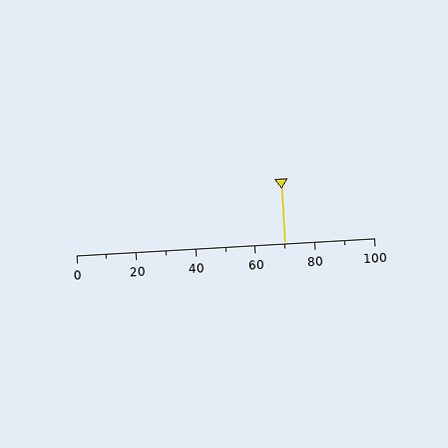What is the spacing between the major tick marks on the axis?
The major ticks are spaced 20 apart.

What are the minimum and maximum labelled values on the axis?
The axis runs from 0 to 100.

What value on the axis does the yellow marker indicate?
The marker indicates approximately 70.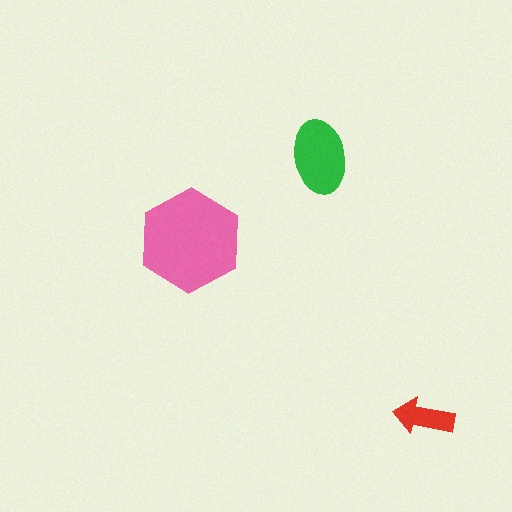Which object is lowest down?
The red arrow is bottommost.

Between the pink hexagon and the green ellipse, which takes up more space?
The pink hexagon.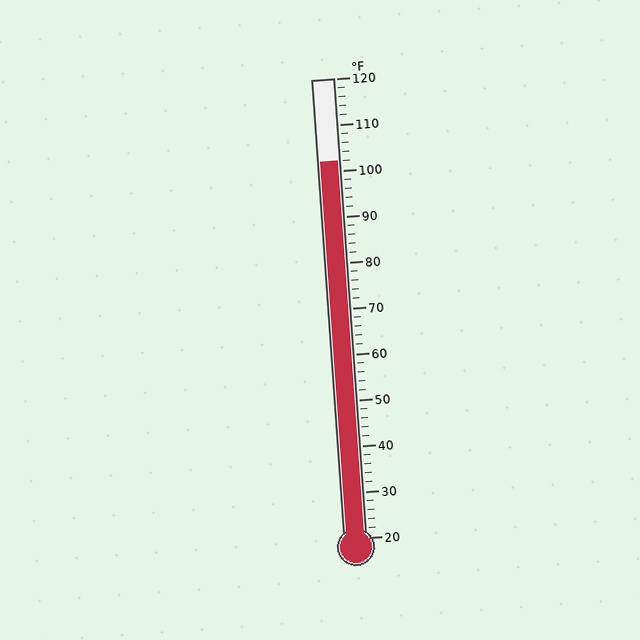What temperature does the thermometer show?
The thermometer shows approximately 102°F.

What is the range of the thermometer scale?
The thermometer scale ranges from 20°F to 120°F.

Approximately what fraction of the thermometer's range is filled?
The thermometer is filled to approximately 80% of its range.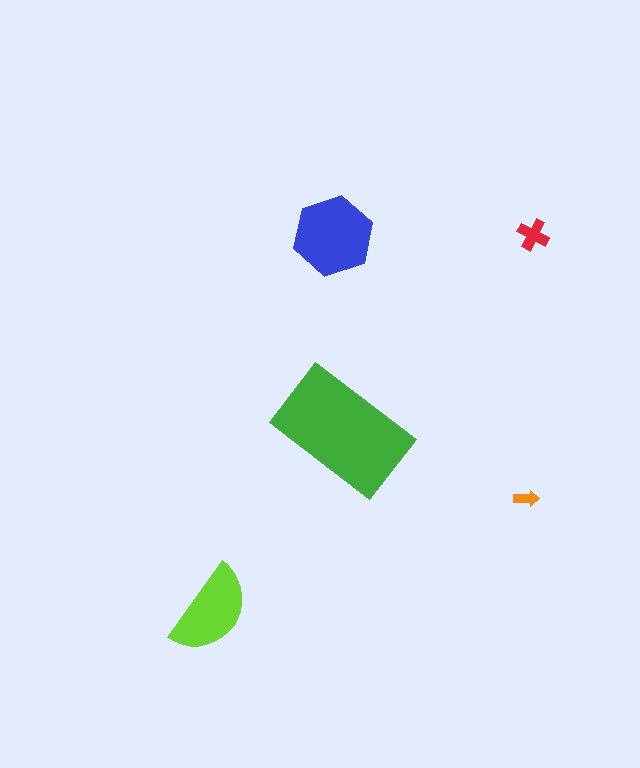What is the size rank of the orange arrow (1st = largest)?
5th.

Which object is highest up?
The red cross is topmost.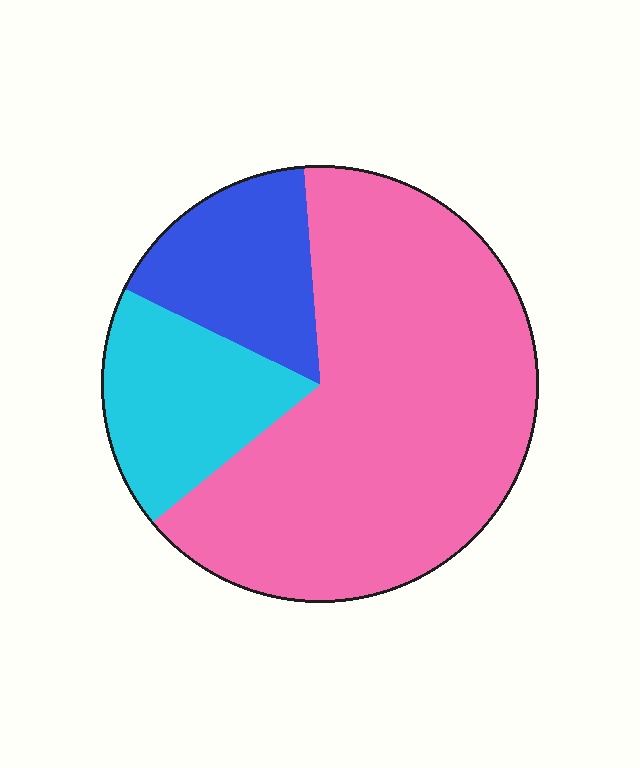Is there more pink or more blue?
Pink.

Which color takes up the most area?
Pink, at roughly 65%.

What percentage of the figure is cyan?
Cyan covers around 20% of the figure.